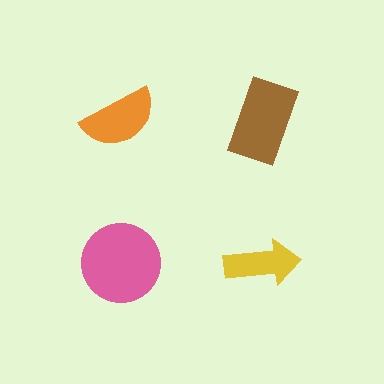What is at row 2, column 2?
A yellow arrow.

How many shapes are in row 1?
2 shapes.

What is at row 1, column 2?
A brown rectangle.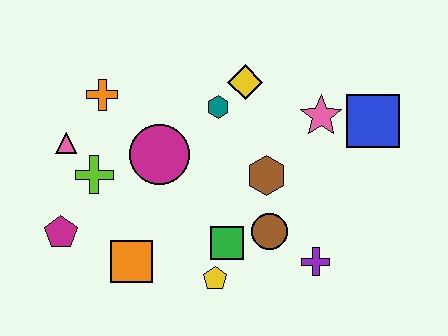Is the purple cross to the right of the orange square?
Yes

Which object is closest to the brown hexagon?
The brown circle is closest to the brown hexagon.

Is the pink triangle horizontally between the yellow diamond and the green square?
No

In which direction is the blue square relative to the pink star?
The blue square is to the right of the pink star.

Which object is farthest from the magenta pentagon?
The blue square is farthest from the magenta pentagon.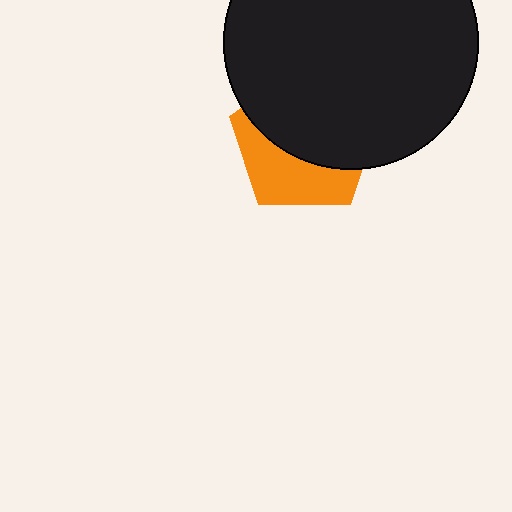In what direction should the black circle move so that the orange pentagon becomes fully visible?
The black circle should move up. That is the shortest direction to clear the overlap and leave the orange pentagon fully visible.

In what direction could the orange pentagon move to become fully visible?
The orange pentagon could move down. That would shift it out from behind the black circle entirely.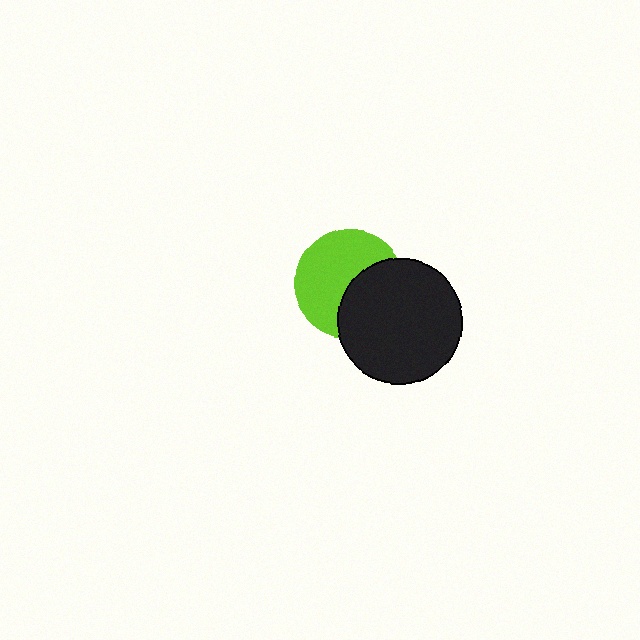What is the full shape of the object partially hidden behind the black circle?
The partially hidden object is a lime circle.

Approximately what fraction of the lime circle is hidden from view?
Roughly 41% of the lime circle is hidden behind the black circle.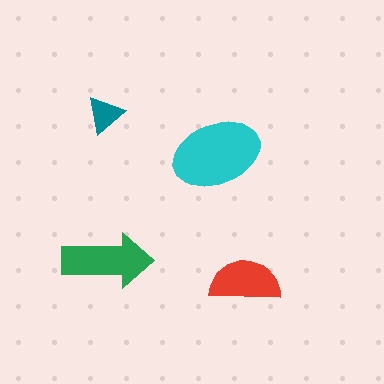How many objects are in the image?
There are 4 objects in the image.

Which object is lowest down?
The red semicircle is bottommost.